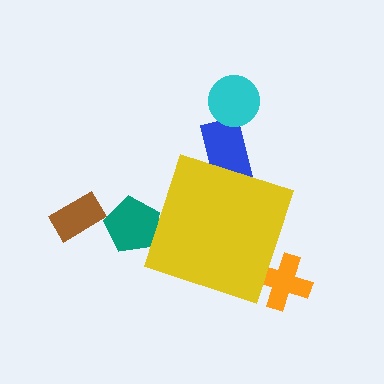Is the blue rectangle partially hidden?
Yes, the blue rectangle is partially hidden behind the yellow diamond.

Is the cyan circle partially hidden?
No, the cyan circle is fully visible.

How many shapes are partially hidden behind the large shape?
3 shapes are partially hidden.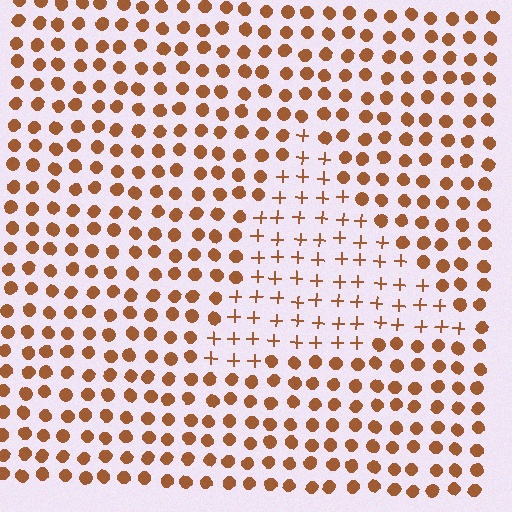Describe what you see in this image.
The image is filled with small brown elements arranged in a uniform grid. A triangle-shaped region contains plus signs, while the surrounding area contains circles. The boundary is defined purely by the change in element shape.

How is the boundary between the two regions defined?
The boundary is defined by a change in element shape: plus signs inside vs. circles outside. All elements share the same color and spacing.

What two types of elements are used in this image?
The image uses plus signs inside the triangle region and circles outside it.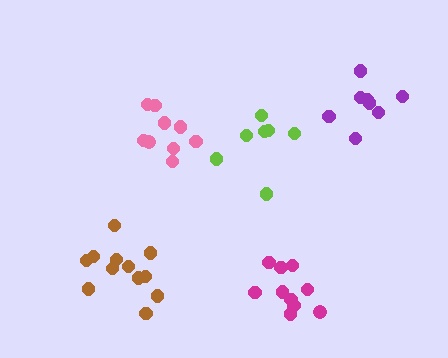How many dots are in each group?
Group 1: 10 dots, Group 2: 9 dots, Group 3: 7 dots, Group 4: 8 dots, Group 5: 12 dots (46 total).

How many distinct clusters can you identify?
There are 5 distinct clusters.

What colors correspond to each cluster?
The clusters are colored: magenta, pink, lime, purple, brown.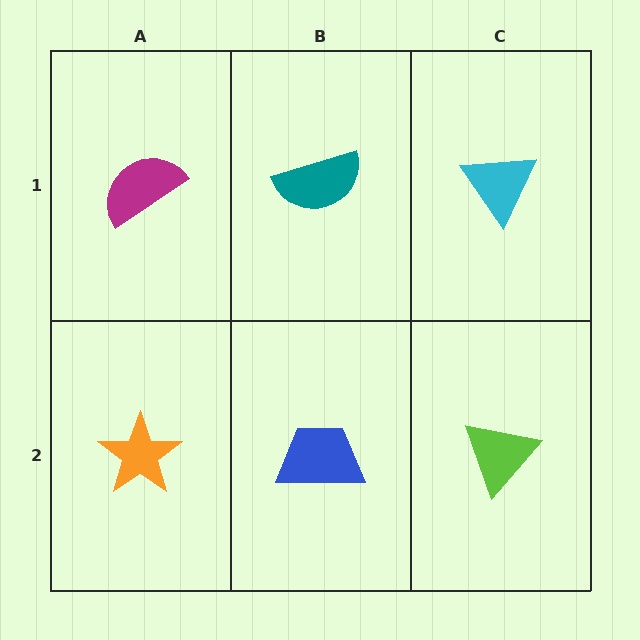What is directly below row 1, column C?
A lime triangle.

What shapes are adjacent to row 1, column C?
A lime triangle (row 2, column C), a teal semicircle (row 1, column B).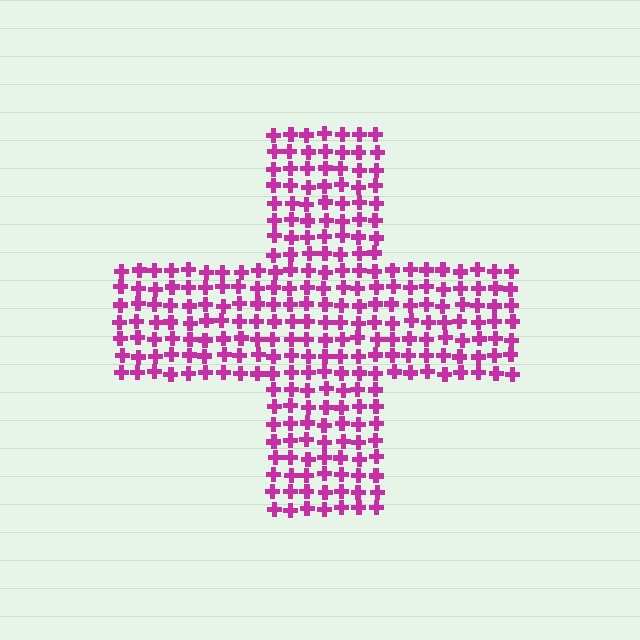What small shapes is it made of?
It is made of small crosses.